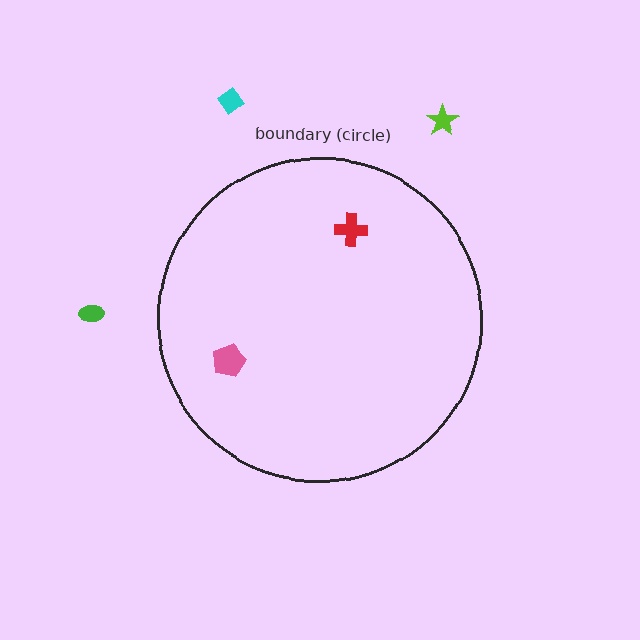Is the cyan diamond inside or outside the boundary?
Outside.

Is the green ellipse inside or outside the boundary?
Outside.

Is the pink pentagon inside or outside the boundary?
Inside.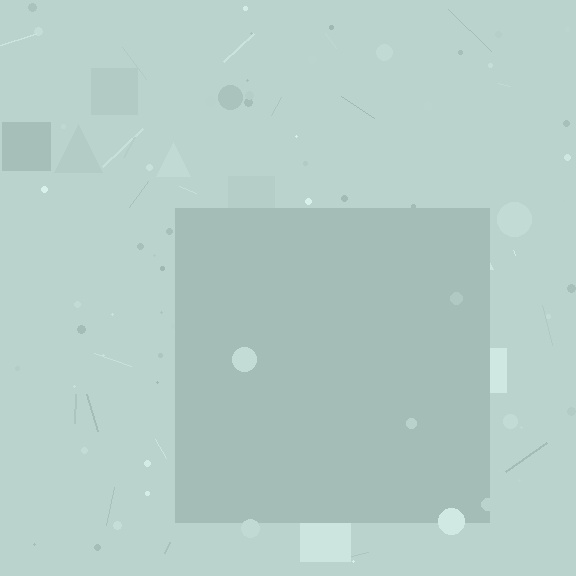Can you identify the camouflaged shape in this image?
The camouflaged shape is a square.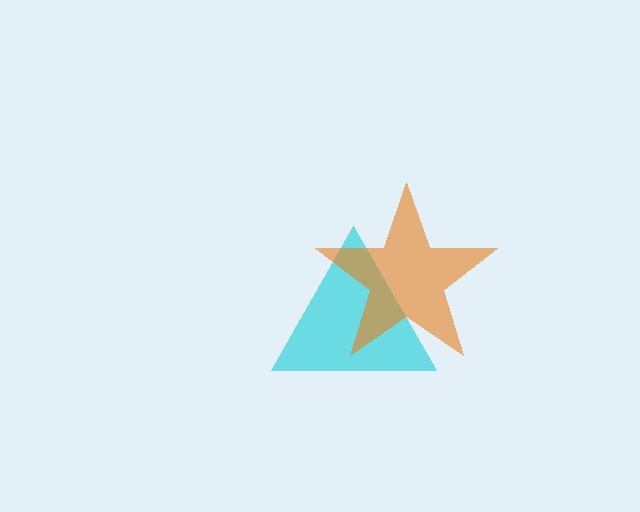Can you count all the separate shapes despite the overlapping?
Yes, there are 2 separate shapes.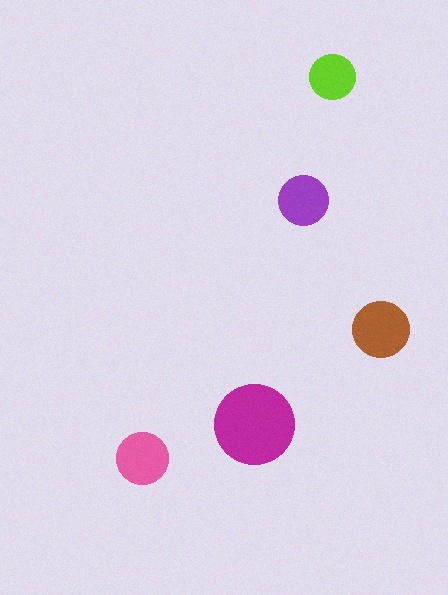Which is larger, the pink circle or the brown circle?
The brown one.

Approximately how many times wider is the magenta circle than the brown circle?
About 1.5 times wider.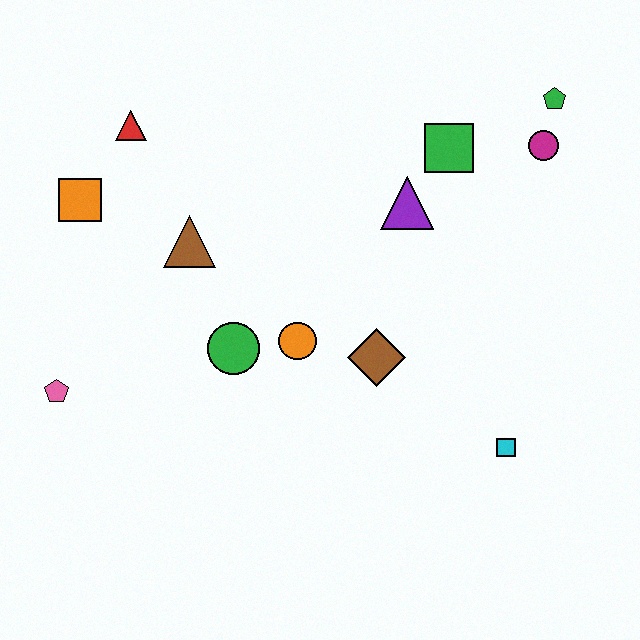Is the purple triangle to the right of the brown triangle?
Yes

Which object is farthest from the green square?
The pink pentagon is farthest from the green square.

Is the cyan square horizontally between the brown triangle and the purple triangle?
No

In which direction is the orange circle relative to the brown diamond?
The orange circle is to the left of the brown diamond.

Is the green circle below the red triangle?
Yes